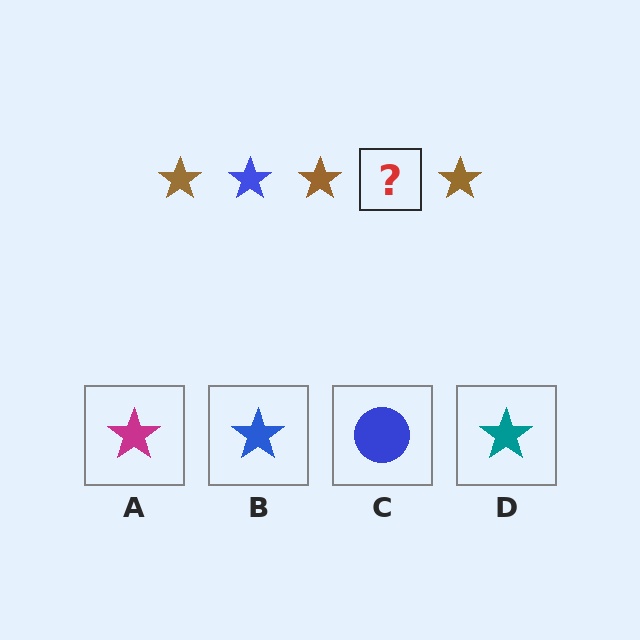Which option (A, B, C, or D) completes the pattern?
B.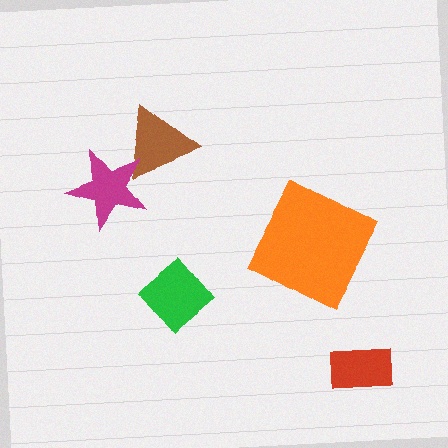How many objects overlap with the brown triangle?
1 object overlaps with the brown triangle.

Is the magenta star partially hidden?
No, no other shape covers it.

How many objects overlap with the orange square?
0 objects overlap with the orange square.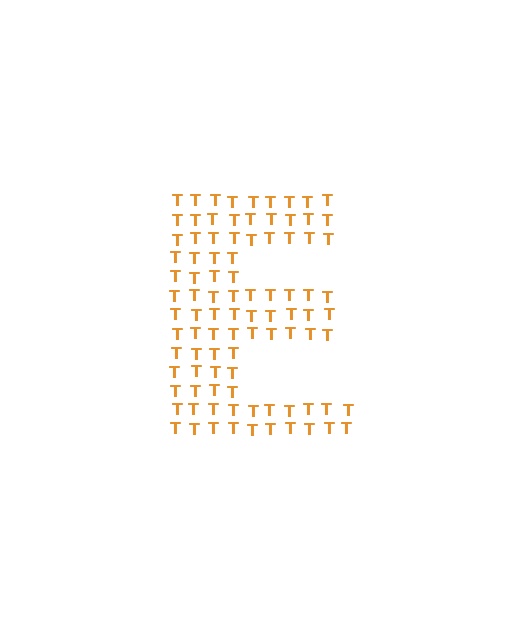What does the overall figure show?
The overall figure shows the letter E.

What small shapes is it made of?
It is made of small letter T's.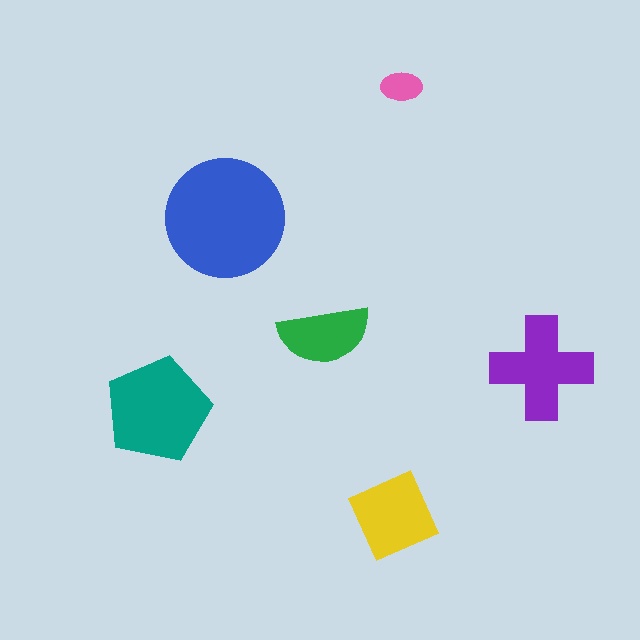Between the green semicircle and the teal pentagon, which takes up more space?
The teal pentagon.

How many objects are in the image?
There are 6 objects in the image.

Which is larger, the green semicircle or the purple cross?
The purple cross.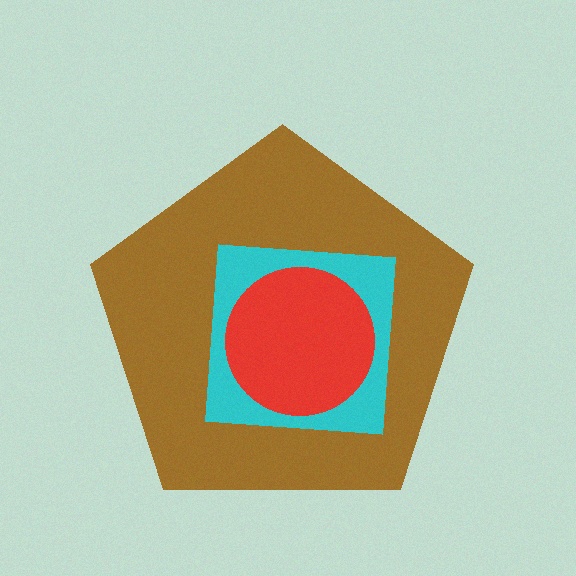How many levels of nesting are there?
3.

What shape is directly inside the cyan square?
The red circle.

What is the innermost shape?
The red circle.